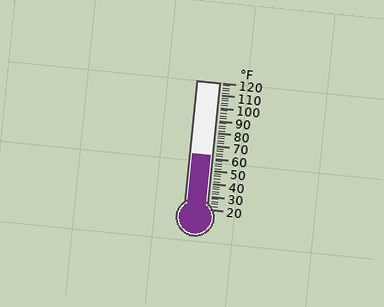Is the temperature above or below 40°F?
The temperature is above 40°F.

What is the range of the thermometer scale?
The thermometer scale ranges from 20°F to 120°F.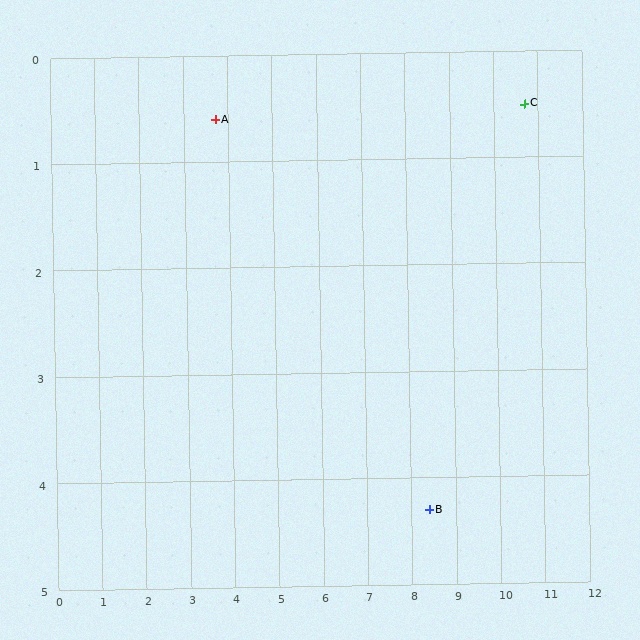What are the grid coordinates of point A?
Point A is at approximately (3.7, 0.6).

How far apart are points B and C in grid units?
Points B and C are about 4.4 grid units apart.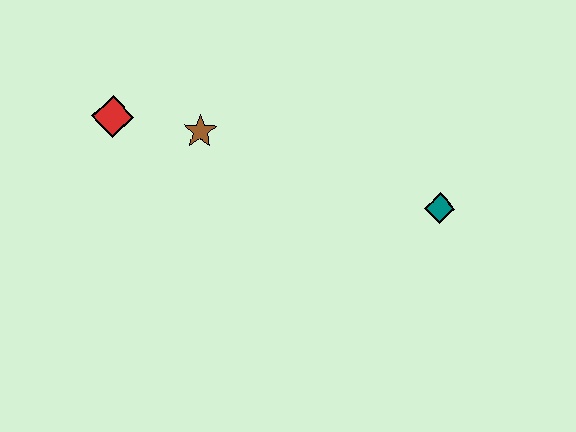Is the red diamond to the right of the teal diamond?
No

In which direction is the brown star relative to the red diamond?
The brown star is to the right of the red diamond.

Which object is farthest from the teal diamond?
The red diamond is farthest from the teal diamond.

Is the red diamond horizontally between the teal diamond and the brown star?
No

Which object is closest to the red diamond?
The brown star is closest to the red diamond.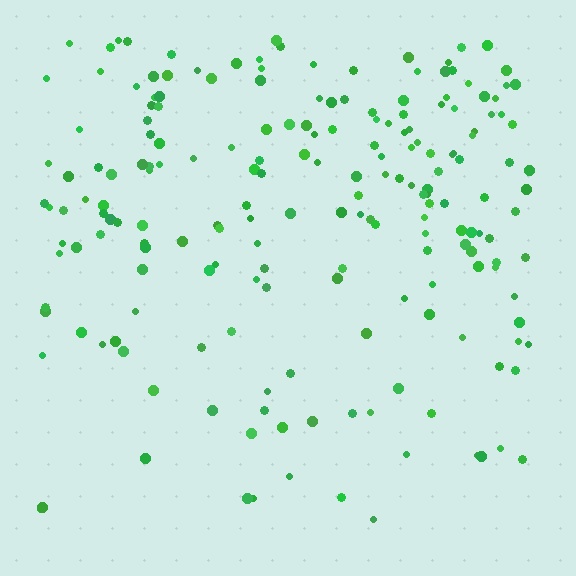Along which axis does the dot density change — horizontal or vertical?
Vertical.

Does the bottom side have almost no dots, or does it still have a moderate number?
Still a moderate number, just noticeably fewer than the top.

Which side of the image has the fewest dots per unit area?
The bottom.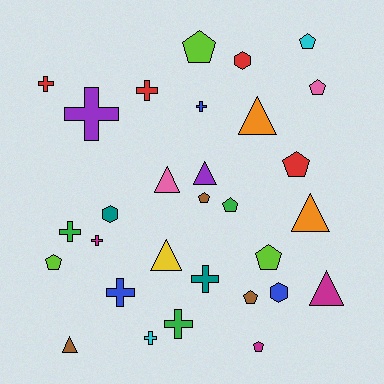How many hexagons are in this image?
There are 3 hexagons.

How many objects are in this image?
There are 30 objects.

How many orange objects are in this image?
There are 2 orange objects.